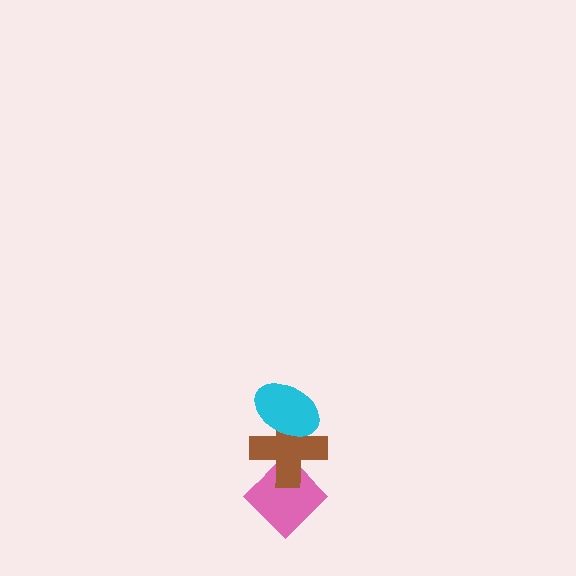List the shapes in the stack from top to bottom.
From top to bottom: the cyan ellipse, the brown cross, the pink diamond.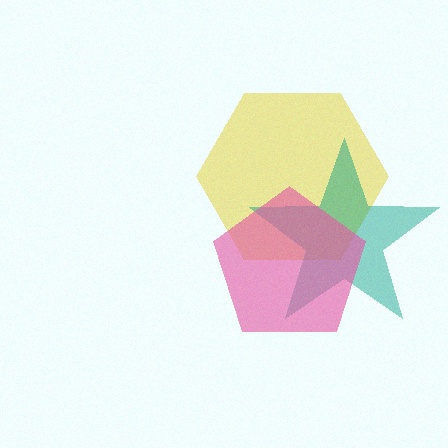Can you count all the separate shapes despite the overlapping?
Yes, there are 3 separate shapes.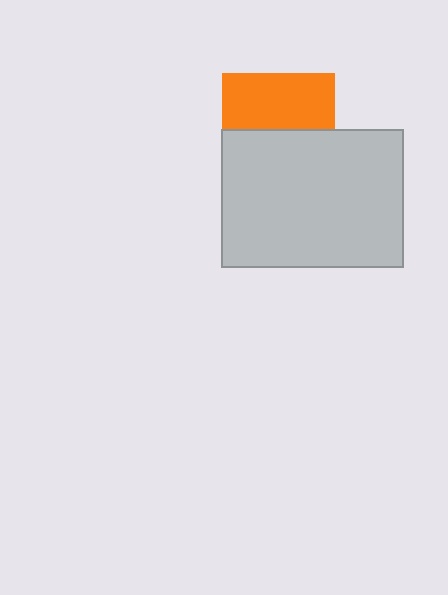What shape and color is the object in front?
The object in front is a light gray rectangle.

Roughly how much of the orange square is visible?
About half of it is visible (roughly 50%).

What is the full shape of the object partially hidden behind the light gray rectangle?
The partially hidden object is an orange square.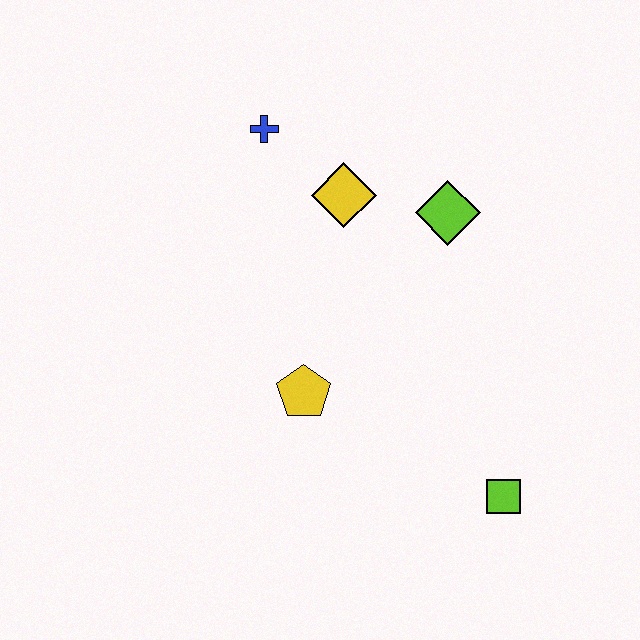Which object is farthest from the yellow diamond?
The lime square is farthest from the yellow diamond.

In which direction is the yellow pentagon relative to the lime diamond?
The yellow pentagon is below the lime diamond.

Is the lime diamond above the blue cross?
No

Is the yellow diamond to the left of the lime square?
Yes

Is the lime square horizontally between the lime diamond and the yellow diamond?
No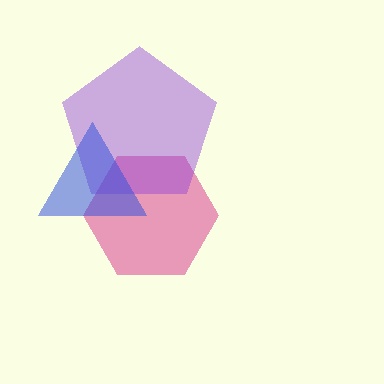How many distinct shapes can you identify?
There are 3 distinct shapes: a magenta hexagon, a purple pentagon, a blue triangle.